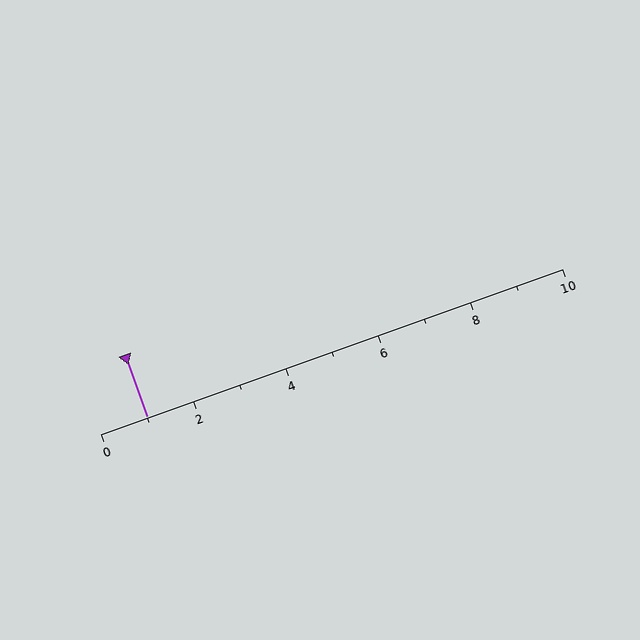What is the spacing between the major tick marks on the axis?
The major ticks are spaced 2 apart.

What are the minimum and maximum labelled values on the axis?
The axis runs from 0 to 10.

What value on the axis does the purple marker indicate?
The marker indicates approximately 1.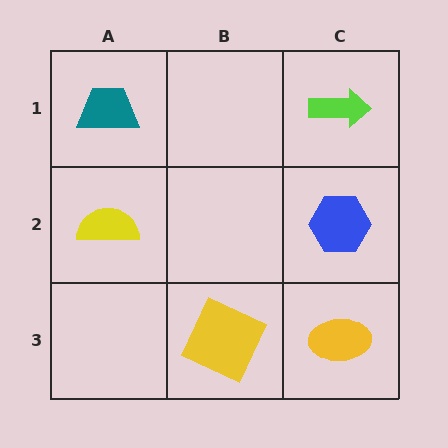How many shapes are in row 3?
2 shapes.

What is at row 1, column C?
A lime arrow.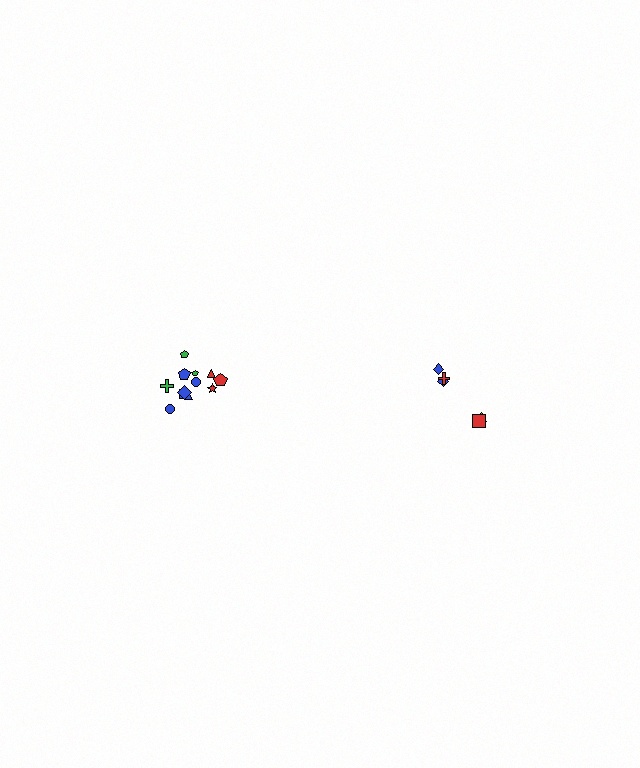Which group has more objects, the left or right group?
The left group.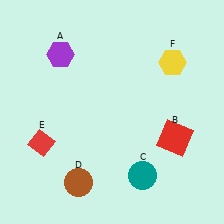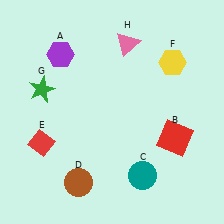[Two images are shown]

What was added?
A green star (G), a pink triangle (H) were added in Image 2.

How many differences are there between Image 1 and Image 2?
There are 2 differences between the two images.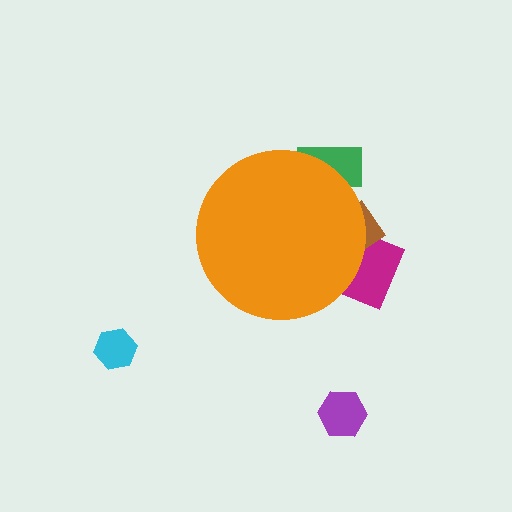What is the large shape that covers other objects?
An orange circle.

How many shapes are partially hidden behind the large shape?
3 shapes are partially hidden.